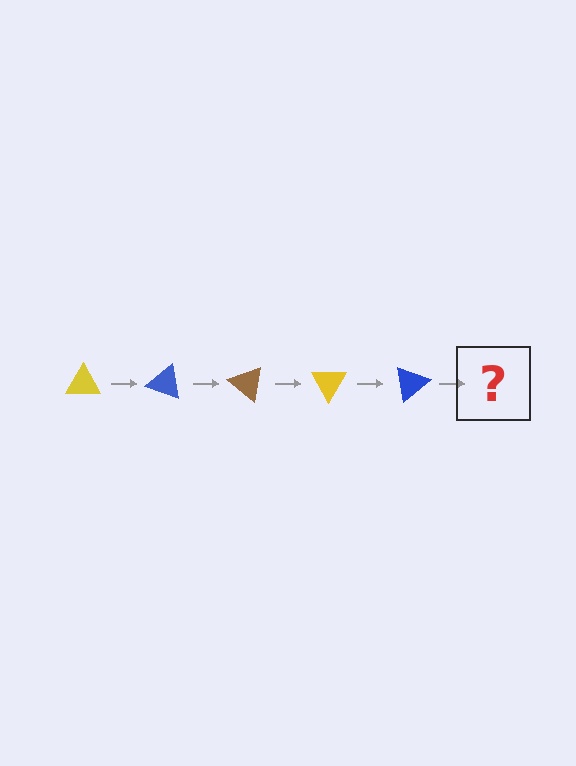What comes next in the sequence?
The next element should be a brown triangle, rotated 100 degrees from the start.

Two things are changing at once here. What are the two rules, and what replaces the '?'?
The two rules are that it rotates 20 degrees each step and the color cycles through yellow, blue, and brown. The '?' should be a brown triangle, rotated 100 degrees from the start.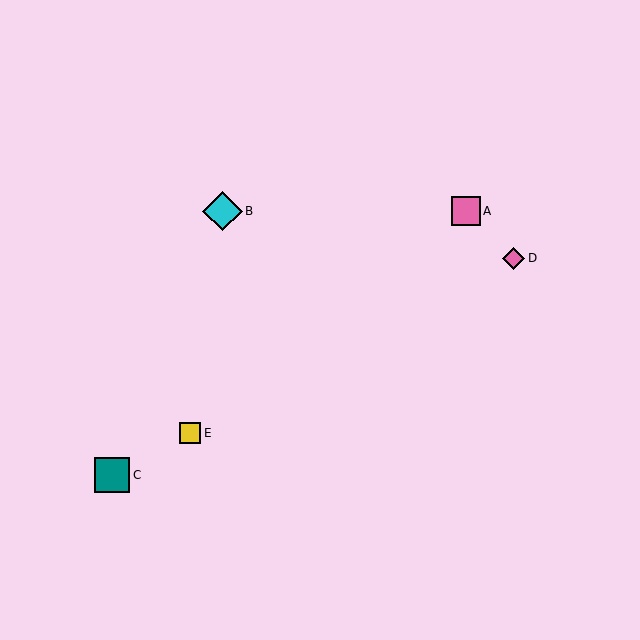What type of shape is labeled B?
Shape B is a cyan diamond.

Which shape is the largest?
The cyan diamond (labeled B) is the largest.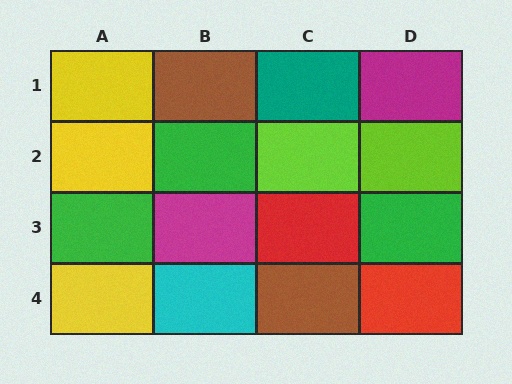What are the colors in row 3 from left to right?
Green, magenta, red, green.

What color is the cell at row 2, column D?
Lime.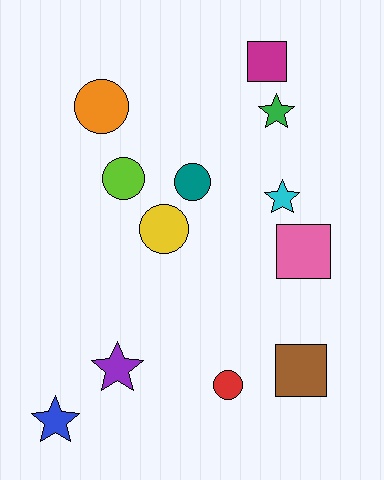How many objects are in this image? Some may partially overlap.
There are 12 objects.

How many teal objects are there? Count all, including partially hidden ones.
There is 1 teal object.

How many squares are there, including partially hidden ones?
There are 3 squares.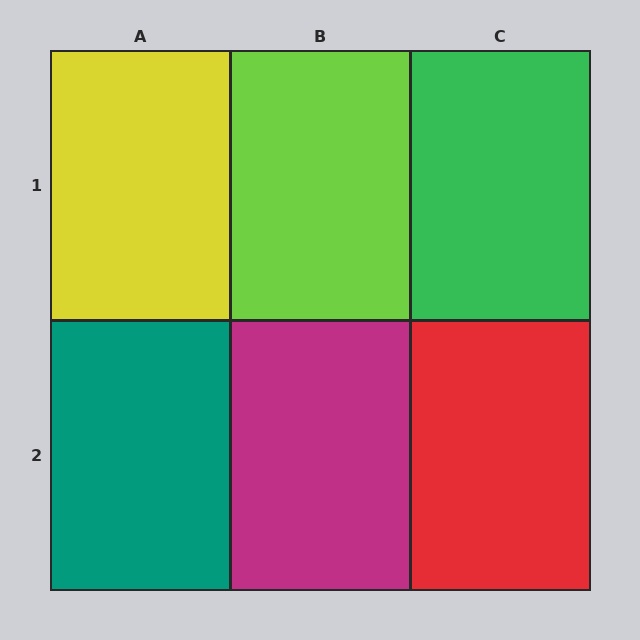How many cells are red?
1 cell is red.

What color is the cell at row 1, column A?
Yellow.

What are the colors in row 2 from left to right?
Teal, magenta, red.